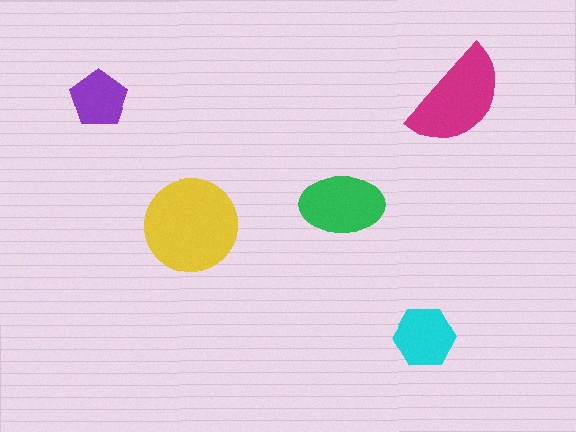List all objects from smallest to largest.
The purple pentagon, the cyan hexagon, the green ellipse, the magenta semicircle, the yellow circle.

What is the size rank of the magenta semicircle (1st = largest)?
2nd.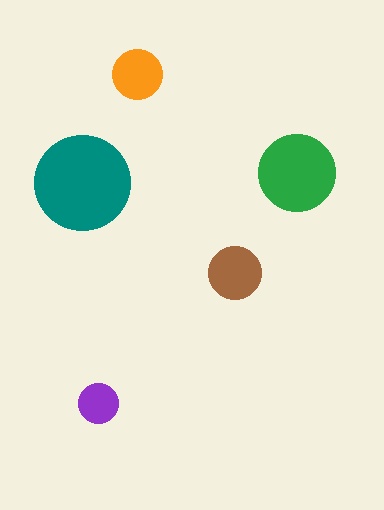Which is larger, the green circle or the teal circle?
The teal one.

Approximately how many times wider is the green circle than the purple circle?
About 2 times wider.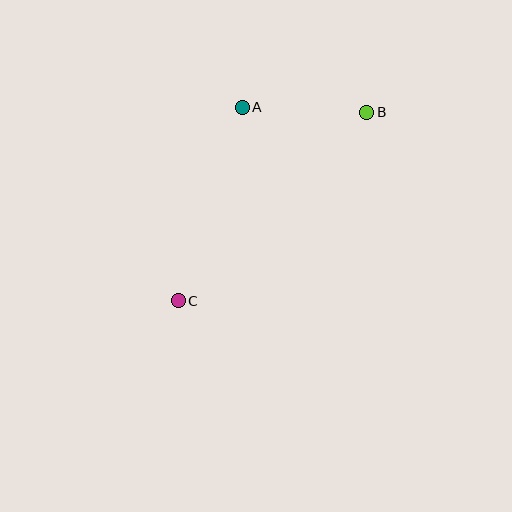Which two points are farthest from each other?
Points B and C are farthest from each other.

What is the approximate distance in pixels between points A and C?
The distance between A and C is approximately 204 pixels.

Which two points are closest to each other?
Points A and B are closest to each other.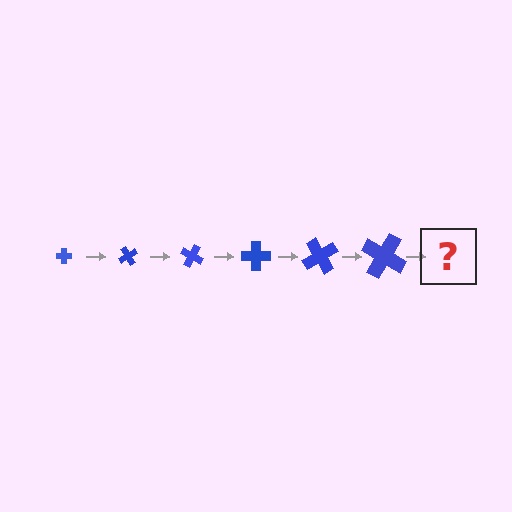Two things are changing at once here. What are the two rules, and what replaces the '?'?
The two rules are that the cross grows larger each step and it rotates 60 degrees each step. The '?' should be a cross, larger than the previous one and rotated 360 degrees from the start.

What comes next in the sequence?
The next element should be a cross, larger than the previous one and rotated 360 degrees from the start.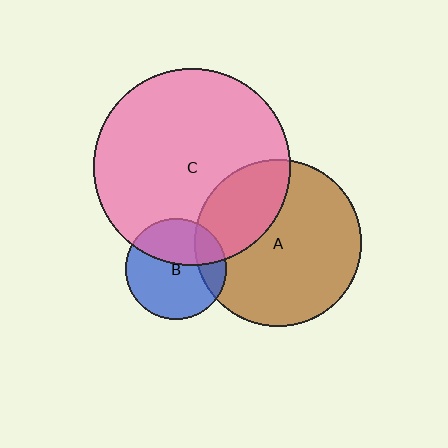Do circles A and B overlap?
Yes.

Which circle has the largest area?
Circle C (pink).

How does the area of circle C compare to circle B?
Approximately 3.8 times.